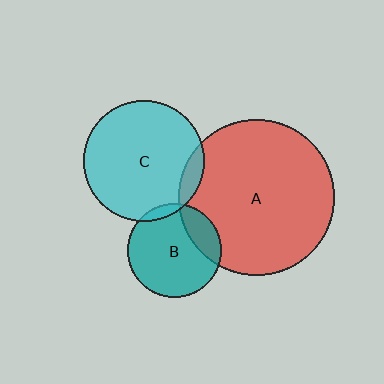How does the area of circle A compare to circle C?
Approximately 1.7 times.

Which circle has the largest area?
Circle A (red).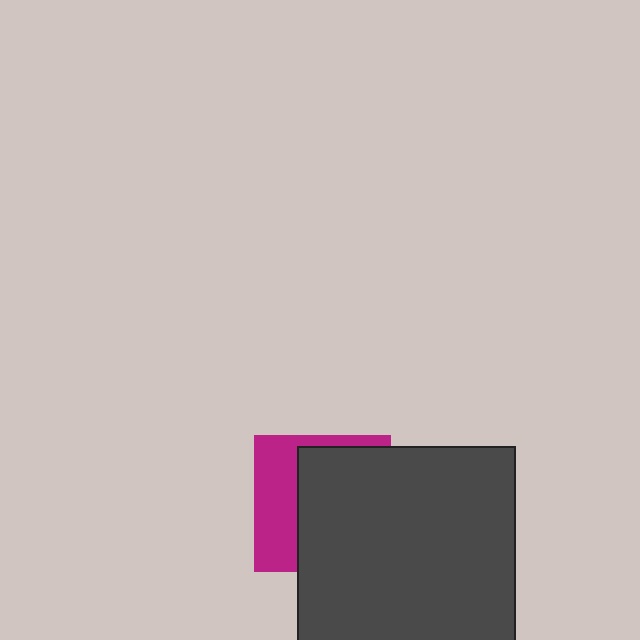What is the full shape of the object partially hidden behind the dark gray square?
The partially hidden object is a magenta square.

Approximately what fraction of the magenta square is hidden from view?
Roughly 63% of the magenta square is hidden behind the dark gray square.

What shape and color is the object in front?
The object in front is a dark gray square.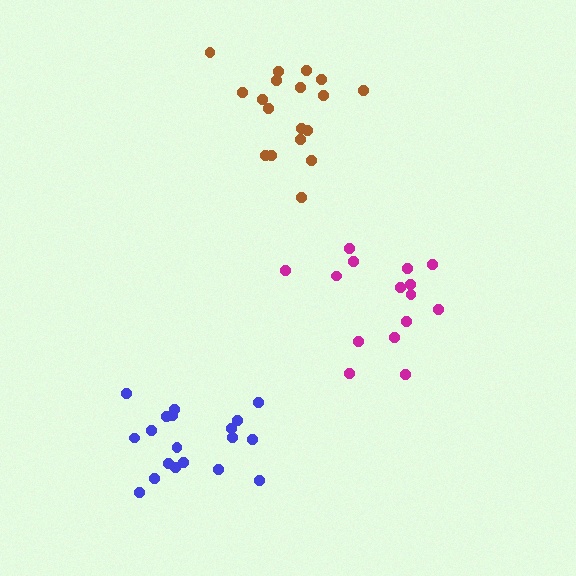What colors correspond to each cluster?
The clusters are colored: magenta, blue, brown.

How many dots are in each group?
Group 1: 15 dots, Group 2: 19 dots, Group 3: 18 dots (52 total).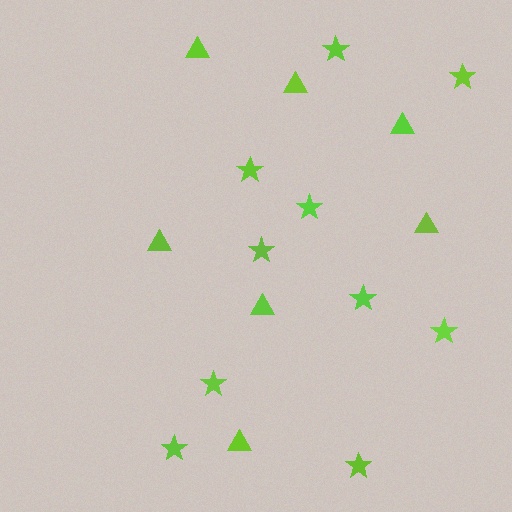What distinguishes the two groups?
There are 2 groups: one group of triangles (7) and one group of stars (10).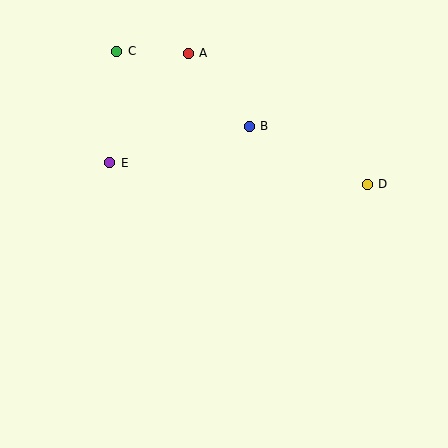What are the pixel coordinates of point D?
Point D is at (367, 184).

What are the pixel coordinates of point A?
Point A is at (188, 53).